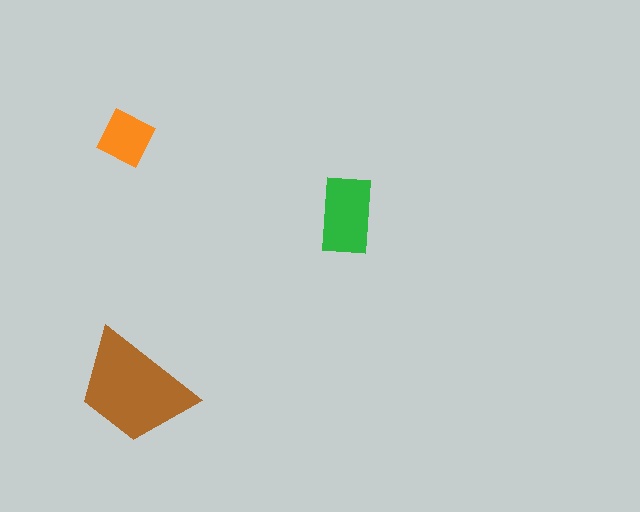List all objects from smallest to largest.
The orange square, the green rectangle, the brown trapezoid.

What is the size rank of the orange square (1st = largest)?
3rd.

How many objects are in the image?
There are 3 objects in the image.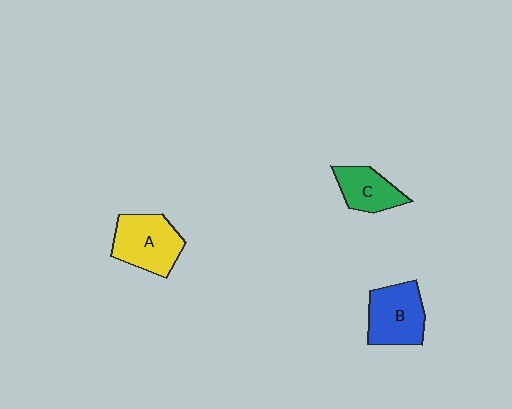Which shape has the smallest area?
Shape C (green).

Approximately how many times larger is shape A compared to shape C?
Approximately 1.4 times.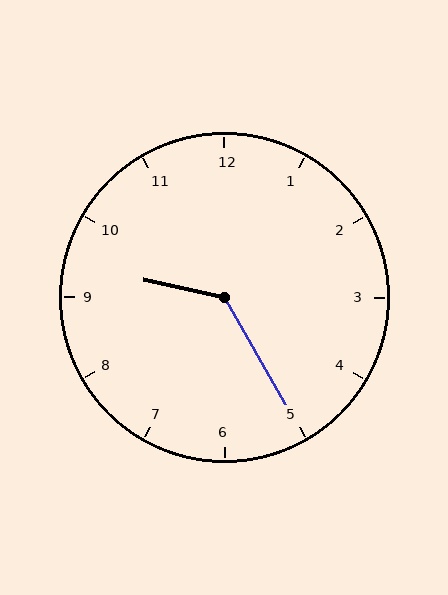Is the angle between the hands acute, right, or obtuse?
It is obtuse.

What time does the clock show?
9:25.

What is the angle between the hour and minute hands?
Approximately 132 degrees.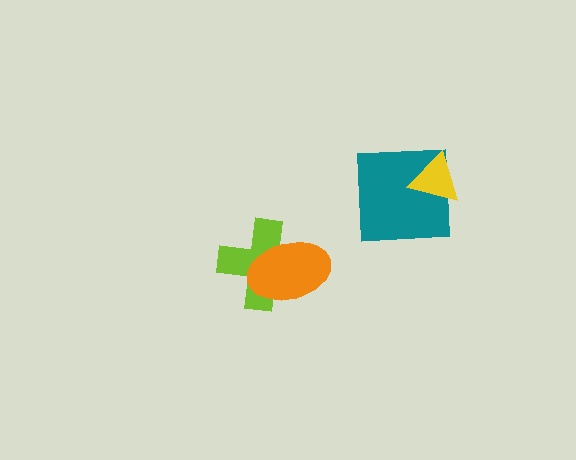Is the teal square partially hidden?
Yes, it is partially covered by another shape.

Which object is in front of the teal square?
The yellow triangle is in front of the teal square.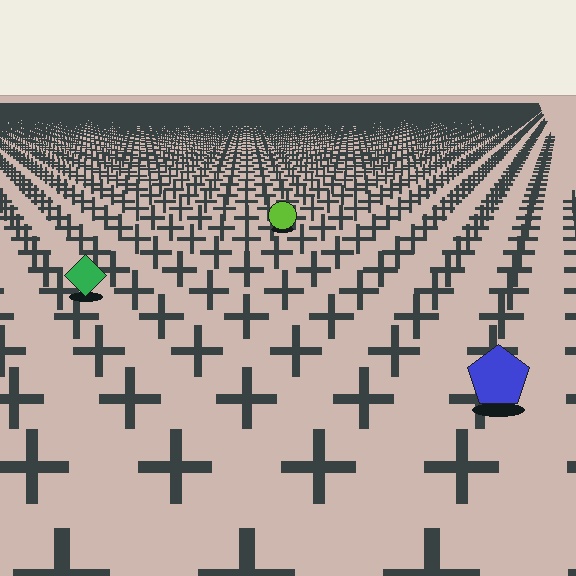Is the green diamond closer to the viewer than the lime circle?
Yes. The green diamond is closer — you can tell from the texture gradient: the ground texture is coarser near it.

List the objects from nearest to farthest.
From nearest to farthest: the blue pentagon, the green diamond, the lime circle.